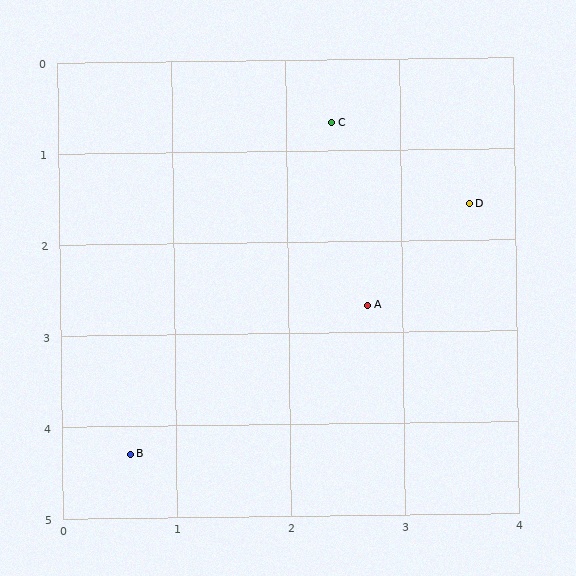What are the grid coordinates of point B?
Point B is at approximately (0.6, 4.3).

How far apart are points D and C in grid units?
Points D and C are about 1.5 grid units apart.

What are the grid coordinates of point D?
Point D is at approximately (3.6, 1.6).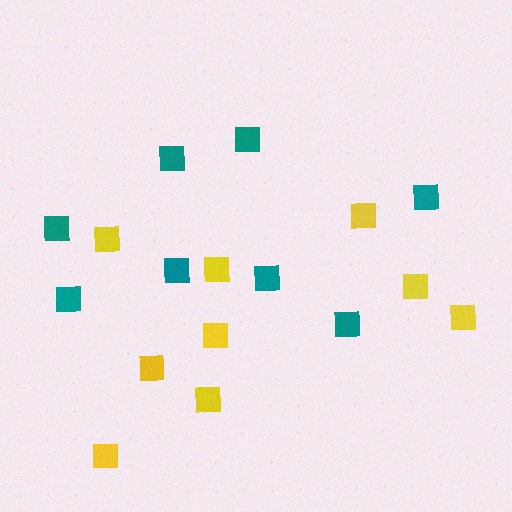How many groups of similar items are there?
There are 2 groups: one group of yellow squares (9) and one group of teal squares (8).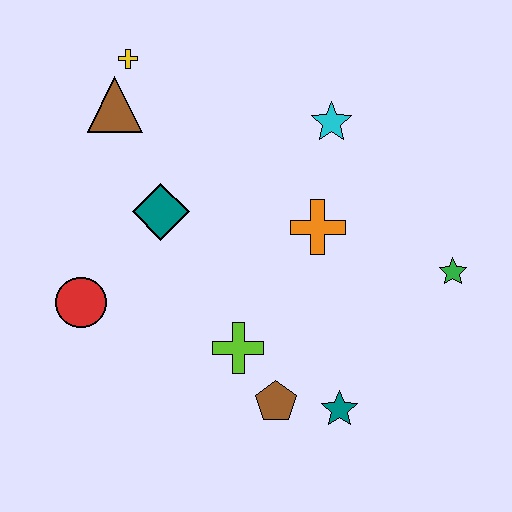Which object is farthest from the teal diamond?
The green star is farthest from the teal diamond.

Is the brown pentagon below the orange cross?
Yes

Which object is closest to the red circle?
The teal diamond is closest to the red circle.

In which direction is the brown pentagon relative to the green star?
The brown pentagon is to the left of the green star.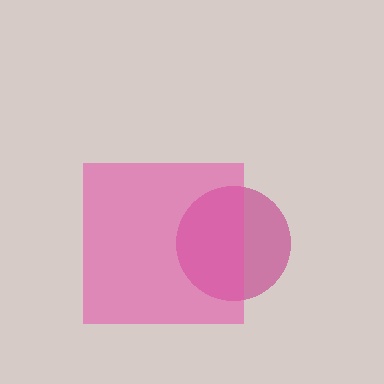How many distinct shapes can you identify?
There are 2 distinct shapes: a magenta circle, a pink square.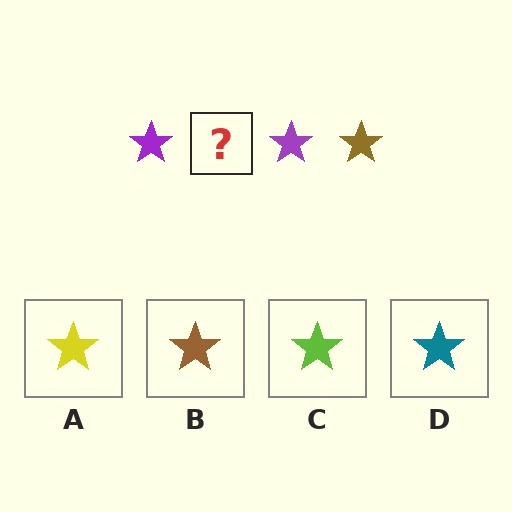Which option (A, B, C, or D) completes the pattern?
B.